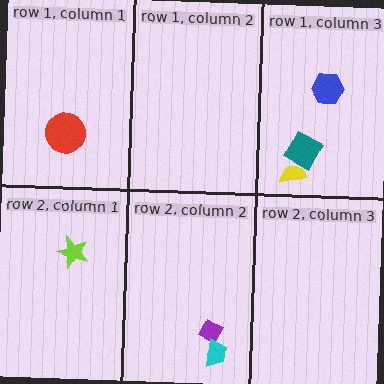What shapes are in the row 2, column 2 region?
The purple diamond, the cyan trapezoid.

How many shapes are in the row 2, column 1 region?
1.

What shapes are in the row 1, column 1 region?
The red circle.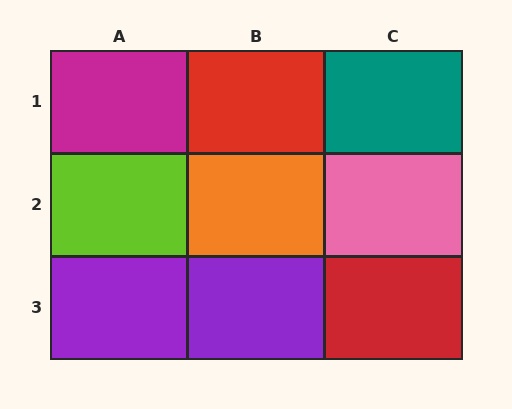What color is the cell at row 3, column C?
Red.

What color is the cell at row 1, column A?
Magenta.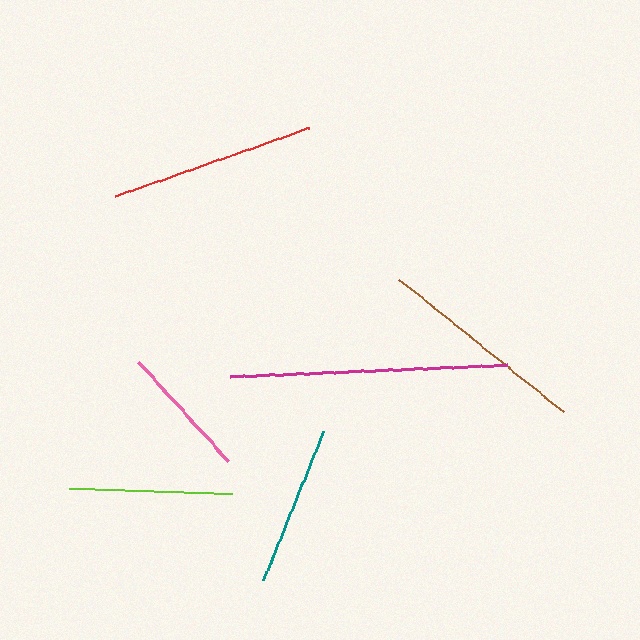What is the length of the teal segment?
The teal segment is approximately 160 pixels long.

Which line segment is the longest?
The magenta line is the longest at approximately 277 pixels.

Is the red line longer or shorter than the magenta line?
The magenta line is longer than the red line.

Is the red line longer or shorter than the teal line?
The red line is longer than the teal line.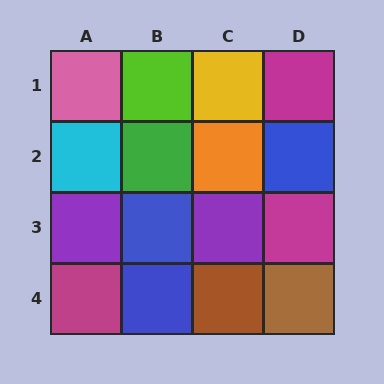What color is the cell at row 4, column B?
Blue.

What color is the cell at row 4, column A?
Magenta.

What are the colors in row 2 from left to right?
Cyan, green, orange, blue.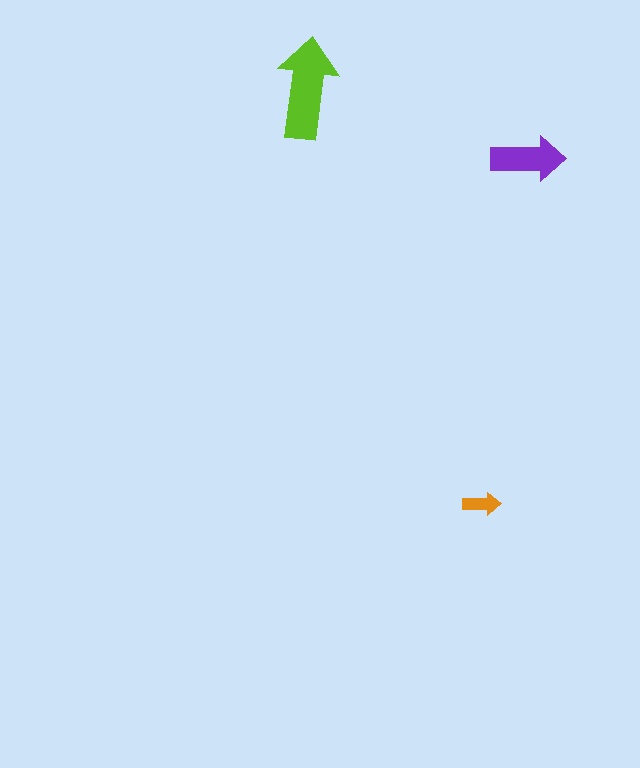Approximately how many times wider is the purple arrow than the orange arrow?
About 2 times wider.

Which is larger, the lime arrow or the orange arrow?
The lime one.